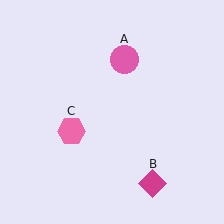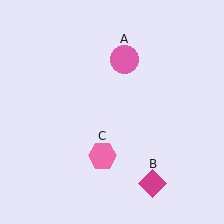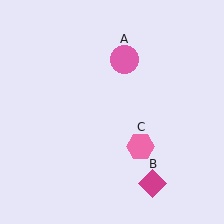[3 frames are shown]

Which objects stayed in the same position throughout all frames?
Pink circle (object A) and magenta diamond (object B) remained stationary.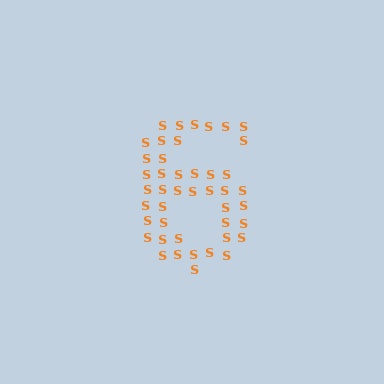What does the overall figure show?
The overall figure shows the digit 6.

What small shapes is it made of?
It is made of small letter S's.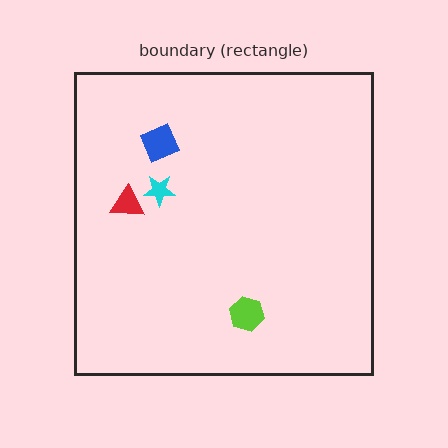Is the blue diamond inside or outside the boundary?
Inside.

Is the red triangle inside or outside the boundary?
Inside.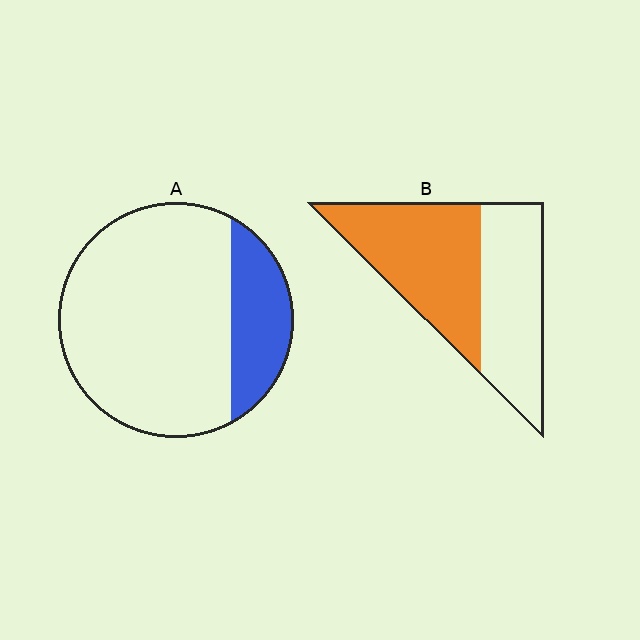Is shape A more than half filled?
No.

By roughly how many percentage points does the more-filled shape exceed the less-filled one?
By roughly 35 percentage points (B over A).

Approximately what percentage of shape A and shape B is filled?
A is approximately 20% and B is approximately 55%.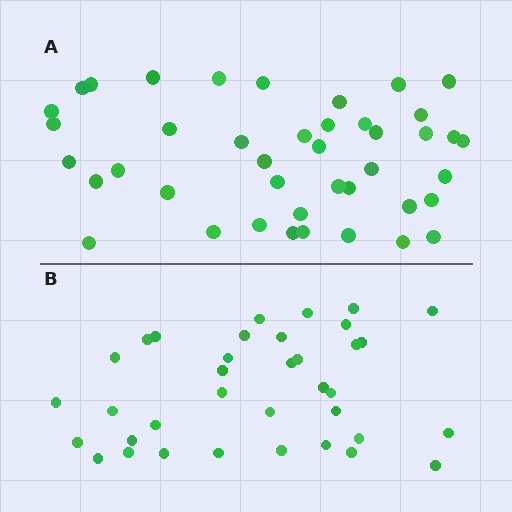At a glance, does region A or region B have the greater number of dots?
Region A (the top region) has more dots.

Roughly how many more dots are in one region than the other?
Region A has about 6 more dots than region B.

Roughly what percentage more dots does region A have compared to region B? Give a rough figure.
About 15% more.